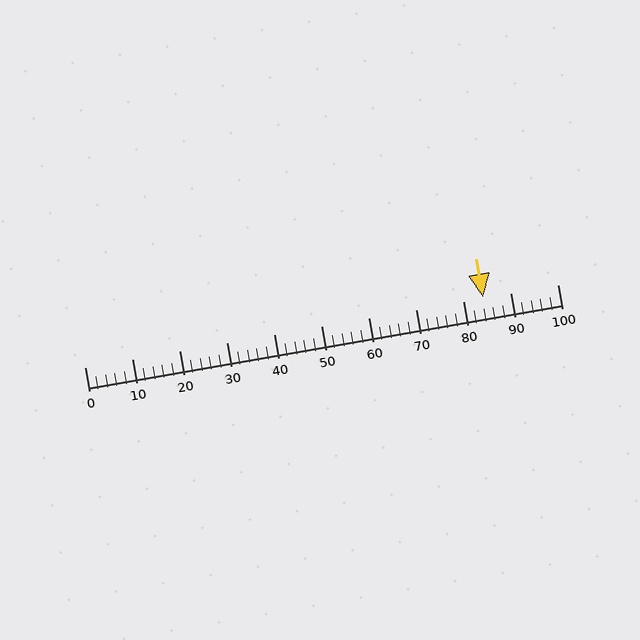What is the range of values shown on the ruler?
The ruler shows values from 0 to 100.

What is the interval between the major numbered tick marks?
The major tick marks are spaced 10 units apart.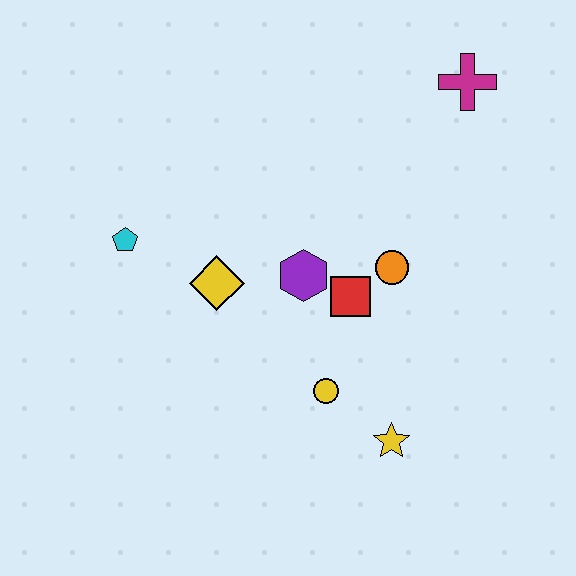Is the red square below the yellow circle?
No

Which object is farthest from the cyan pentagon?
The magenta cross is farthest from the cyan pentagon.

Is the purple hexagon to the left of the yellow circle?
Yes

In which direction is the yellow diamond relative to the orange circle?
The yellow diamond is to the left of the orange circle.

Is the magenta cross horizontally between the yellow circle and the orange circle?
No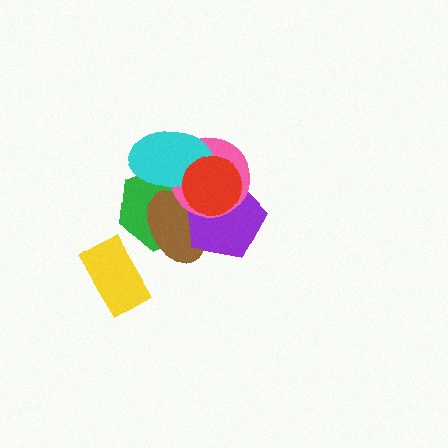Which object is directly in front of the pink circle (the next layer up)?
The cyan ellipse is directly in front of the pink circle.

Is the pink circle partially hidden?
Yes, it is partially covered by another shape.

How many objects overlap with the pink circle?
5 objects overlap with the pink circle.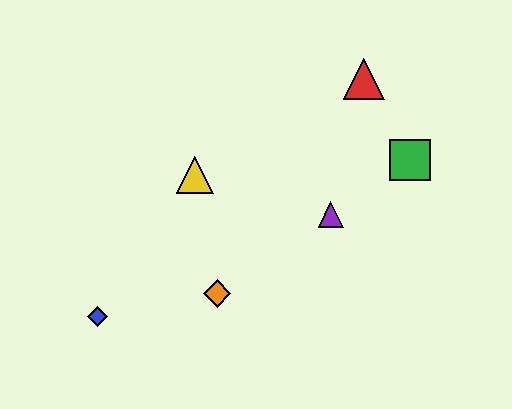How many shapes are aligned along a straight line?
3 shapes (the green square, the purple triangle, the orange diamond) are aligned along a straight line.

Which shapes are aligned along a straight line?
The green square, the purple triangle, the orange diamond are aligned along a straight line.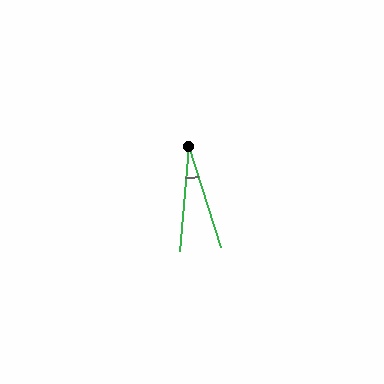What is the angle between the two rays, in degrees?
Approximately 22 degrees.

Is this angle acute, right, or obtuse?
It is acute.